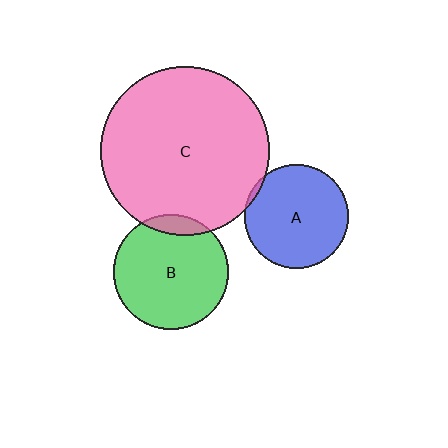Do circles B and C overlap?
Yes.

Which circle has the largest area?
Circle C (pink).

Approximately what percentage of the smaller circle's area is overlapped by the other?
Approximately 10%.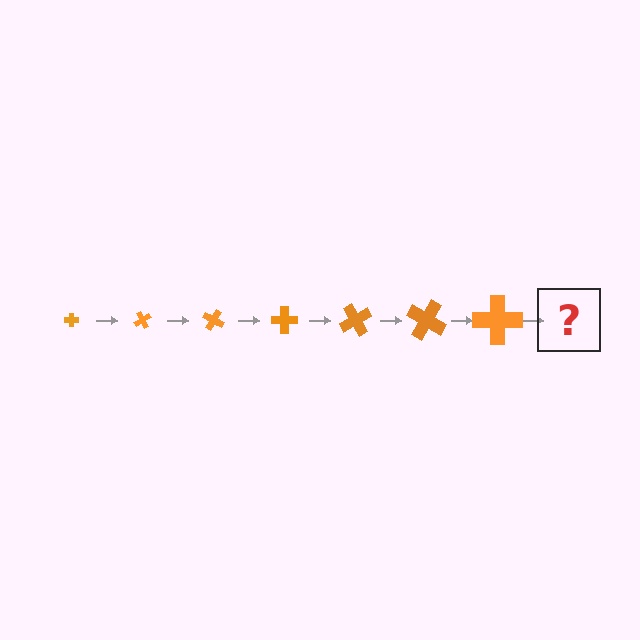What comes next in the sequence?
The next element should be a cross, larger than the previous one and rotated 420 degrees from the start.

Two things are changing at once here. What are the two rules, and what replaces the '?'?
The two rules are that the cross grows larger each step and it rotates 60 degrees each step. The '?' should be a cross, larger than the previous one and rotated 420 degrees from the start.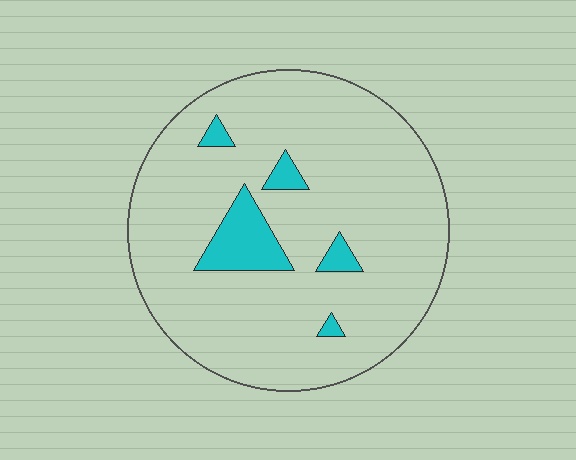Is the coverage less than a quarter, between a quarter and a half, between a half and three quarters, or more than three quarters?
Less than a quarter.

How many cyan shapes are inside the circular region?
5.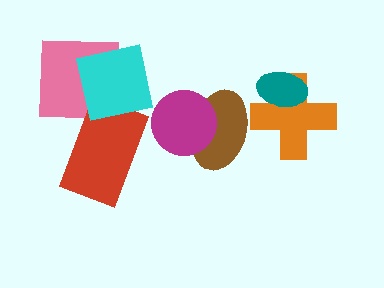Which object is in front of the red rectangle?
The cyan square is in front of the red rectangle.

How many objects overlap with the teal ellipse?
1 object overlaps with the teal ellipse.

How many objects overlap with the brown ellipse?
2 objects overlap with the brown ellipse.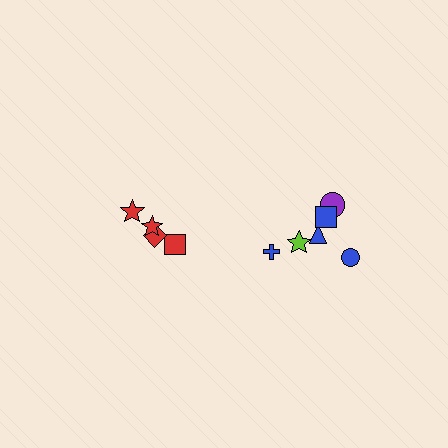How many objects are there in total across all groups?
There are 10 objects.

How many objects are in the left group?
There are 4 objects.